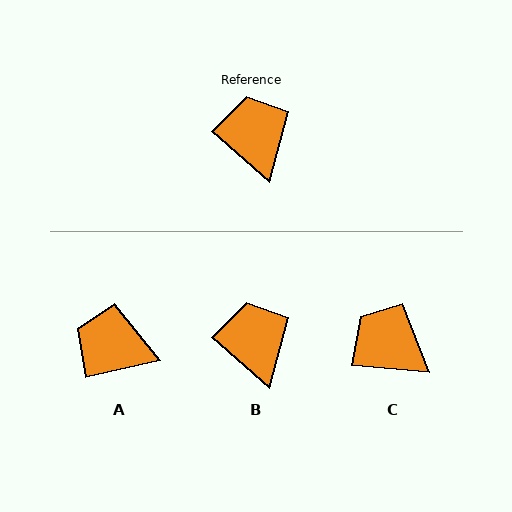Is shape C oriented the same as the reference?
No, it is off by about 36 degrees.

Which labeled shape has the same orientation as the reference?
B.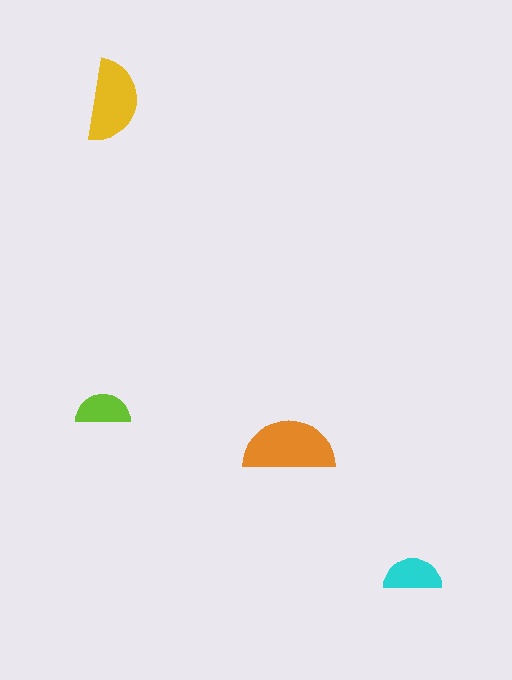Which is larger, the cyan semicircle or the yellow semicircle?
The yellow one.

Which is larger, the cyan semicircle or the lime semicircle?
The cyan one.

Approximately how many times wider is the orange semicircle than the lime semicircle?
About 1.5 times wider.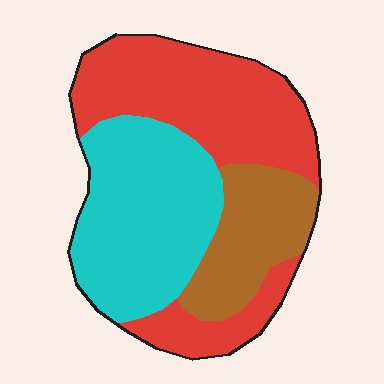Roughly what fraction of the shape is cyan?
Cyan takes up about three eighths (3/8) of the shape.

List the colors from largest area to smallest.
From largest to smallest: red, cyan, brown.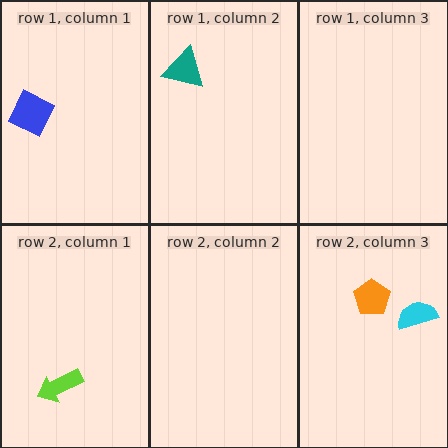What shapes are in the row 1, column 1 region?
The blue diamond.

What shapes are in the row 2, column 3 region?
The orange pentagon, the cyan semicircle.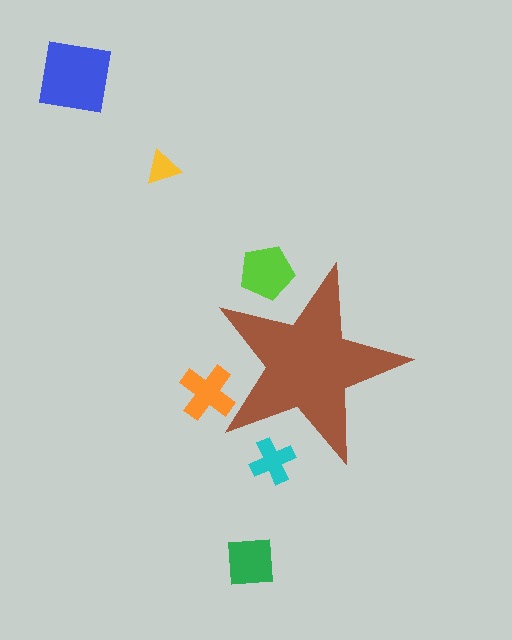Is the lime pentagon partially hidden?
Yes, the lime pentagon is partially hidden behind the brown star.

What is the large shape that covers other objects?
A brown star.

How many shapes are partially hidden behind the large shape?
3 shapes are partially hidden.